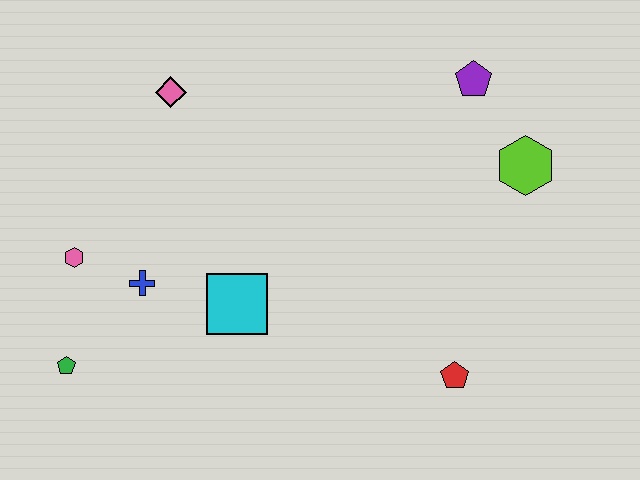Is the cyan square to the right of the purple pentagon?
No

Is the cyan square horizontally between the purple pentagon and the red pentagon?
No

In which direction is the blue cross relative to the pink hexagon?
The blue cross is to the right of the pink hexagon.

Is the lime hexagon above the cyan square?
Yes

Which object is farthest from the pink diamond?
The red pentagon is farthest from the pink diamond.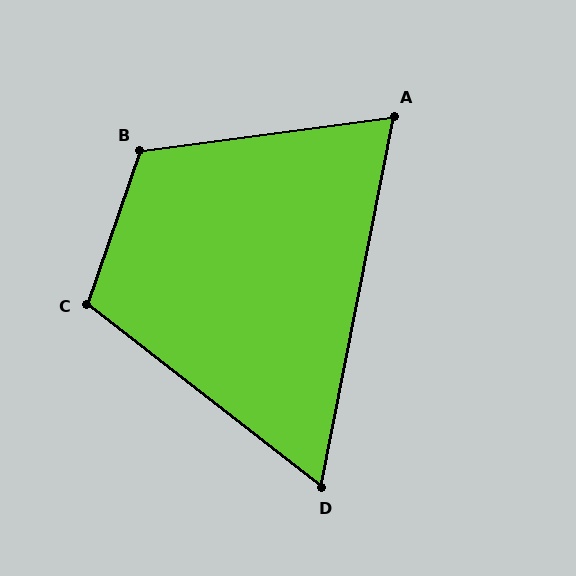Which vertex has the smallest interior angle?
D, at approximately 63 degrees.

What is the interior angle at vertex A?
Approximately 71 degrees (acute).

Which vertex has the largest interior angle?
B, at approximately 117 degrees.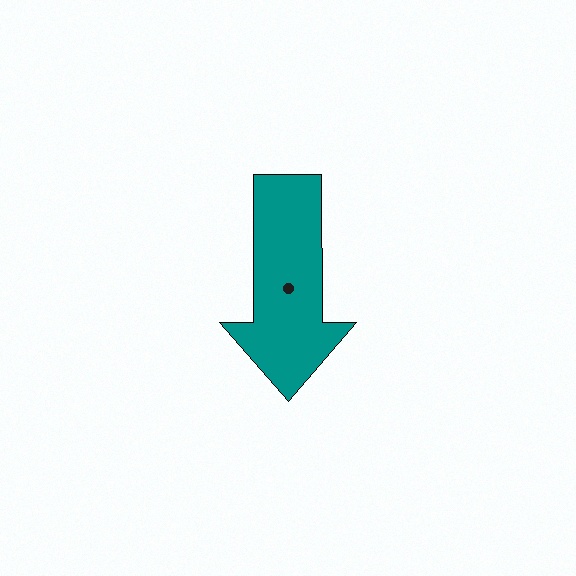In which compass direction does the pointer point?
South.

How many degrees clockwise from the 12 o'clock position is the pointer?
Approximately 180 degrees.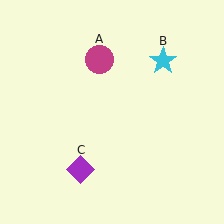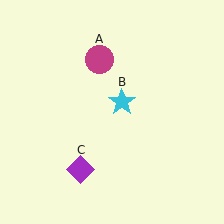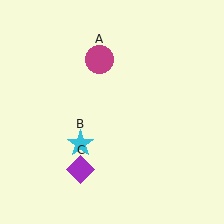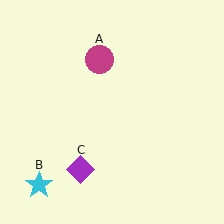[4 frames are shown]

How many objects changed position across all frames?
1 object changed position: cyan star (object B).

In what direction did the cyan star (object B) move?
The cyan star (object B) moved down and to the left.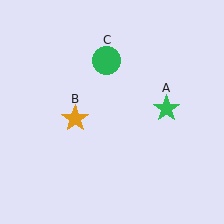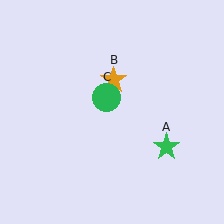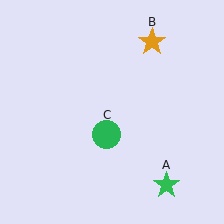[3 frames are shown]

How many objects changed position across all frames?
3 objects changed position: green star (object A), orange star (object B), green circle (object C).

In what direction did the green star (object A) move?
The green star (object A) moved down.